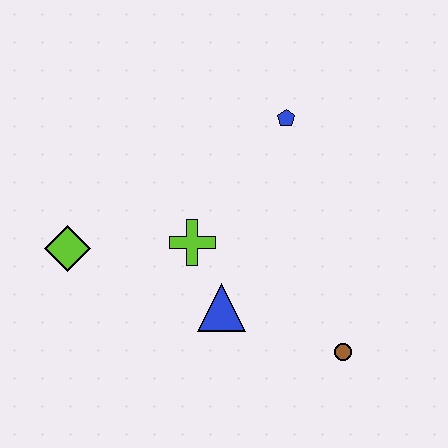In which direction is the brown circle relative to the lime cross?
The brown circle is to the right of the lime cross.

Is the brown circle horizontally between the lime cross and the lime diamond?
No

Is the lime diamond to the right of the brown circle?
No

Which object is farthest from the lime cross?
The brown circle is farthest from the lime cross.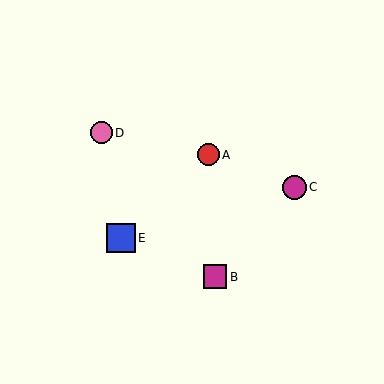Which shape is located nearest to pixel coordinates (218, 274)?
The magenta square (labeled B) at (215, 277) is nearest to that location.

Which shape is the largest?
The blue square (labeled E) is the largest.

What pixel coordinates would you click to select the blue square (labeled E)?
Click at (121, 238) to select the blue square E.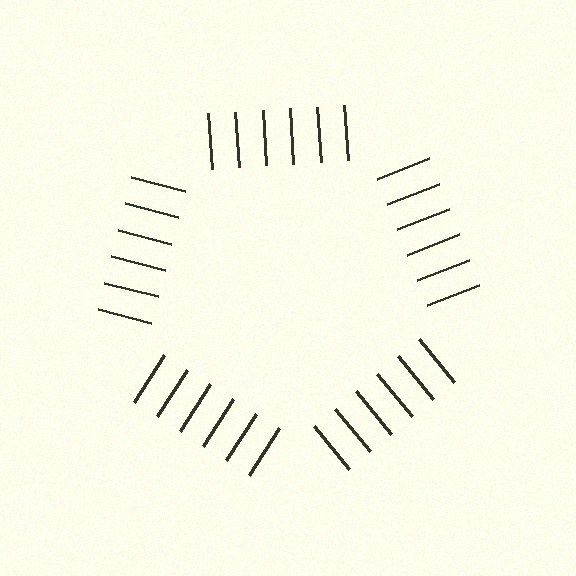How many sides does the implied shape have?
5 sides — the line-ends trace a pentagon.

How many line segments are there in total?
30 — 6 along each of the 5 edges.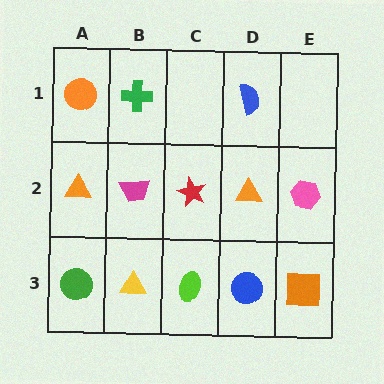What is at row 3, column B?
A yellow triangle.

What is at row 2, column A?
An orange triangle.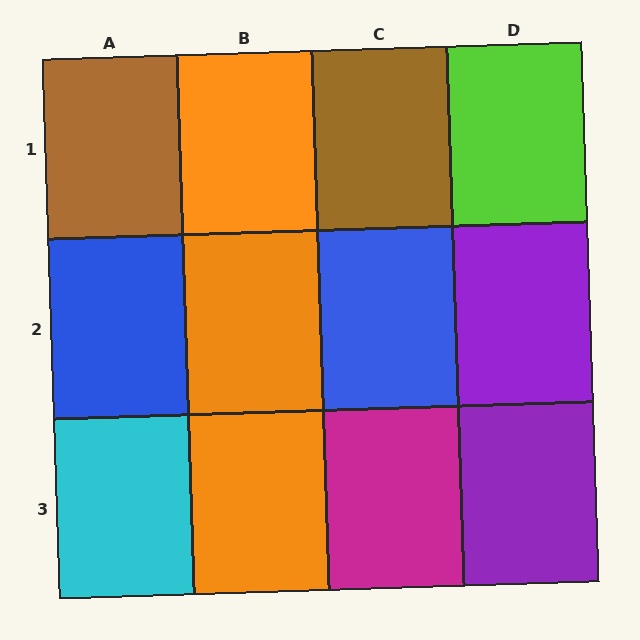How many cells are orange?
3 cells are orange.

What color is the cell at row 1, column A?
Brown.